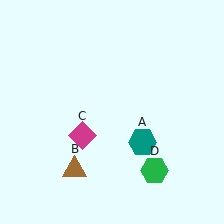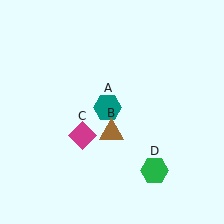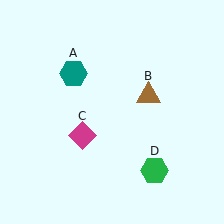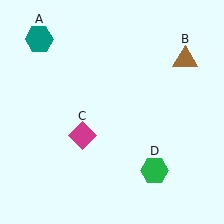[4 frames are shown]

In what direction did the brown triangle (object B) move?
The brown triangle (object B) moved up and to the right.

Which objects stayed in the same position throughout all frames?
Magenta diamond (object C) and green hexagon (object D) remained stationary.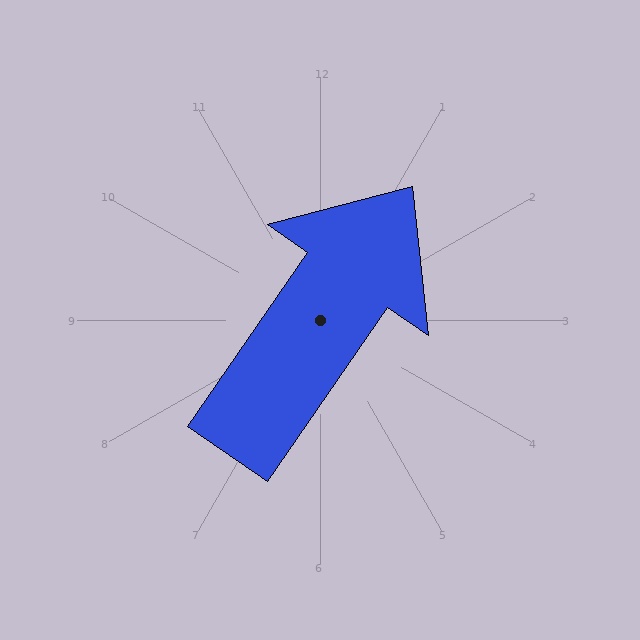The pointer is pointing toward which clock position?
Roughly 1 o'clock.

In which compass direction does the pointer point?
Northeast.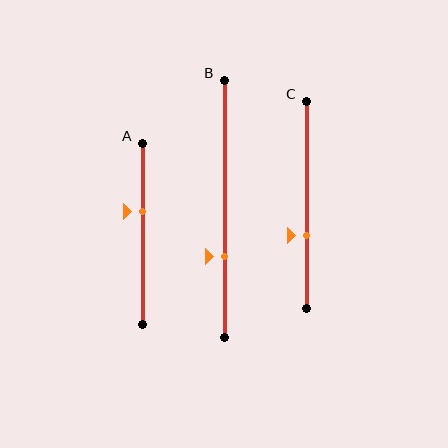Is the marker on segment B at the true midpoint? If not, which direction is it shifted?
No, the marker on segment B is shifted downward by about 18% of the segment length.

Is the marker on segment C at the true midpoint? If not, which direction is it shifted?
No, the marker on segment C is shifted downward by about 15% of the segment length.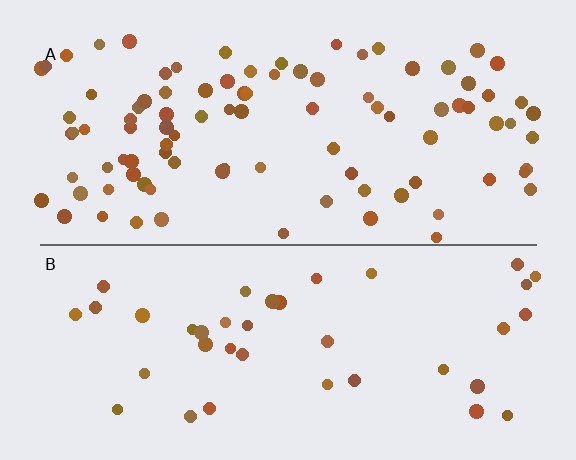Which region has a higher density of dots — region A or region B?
A (the top).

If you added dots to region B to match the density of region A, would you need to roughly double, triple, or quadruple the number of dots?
Approximately double.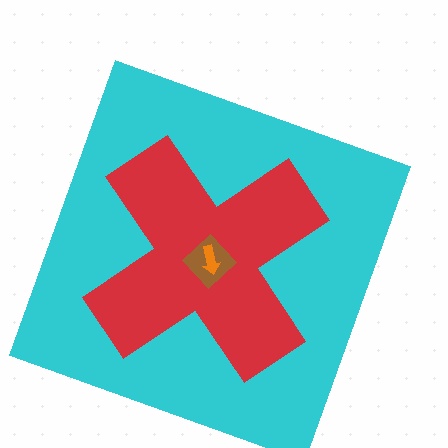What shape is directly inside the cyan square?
The red cross.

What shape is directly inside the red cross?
The brown diamond.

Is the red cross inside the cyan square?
Yes.